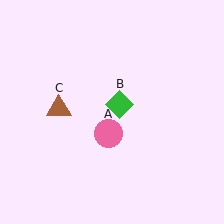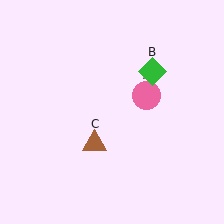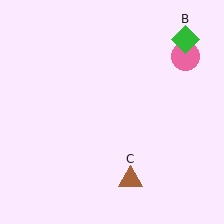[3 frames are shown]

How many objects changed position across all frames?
3 objects changed position: pink circle (object A), green diamond (object B), brown triangle (object C).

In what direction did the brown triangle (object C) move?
The brown triangle (object C) moved down and to the right.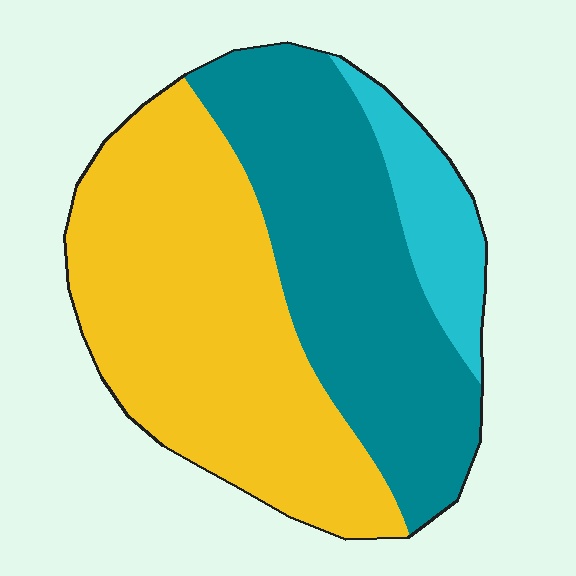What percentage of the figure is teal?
Teal takes up between a quarter and a half of the figure.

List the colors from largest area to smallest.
From largest to smallest: yellow, teal, cyan.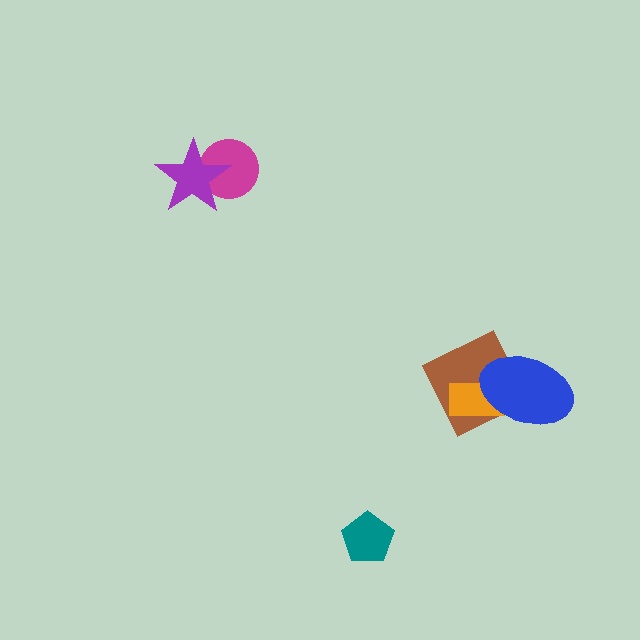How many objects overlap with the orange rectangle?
2 objects overlap with the orange rectangle.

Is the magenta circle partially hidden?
Yes, it is partially covered by another shape.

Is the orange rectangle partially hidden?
Yes, it is partially covered by another shape.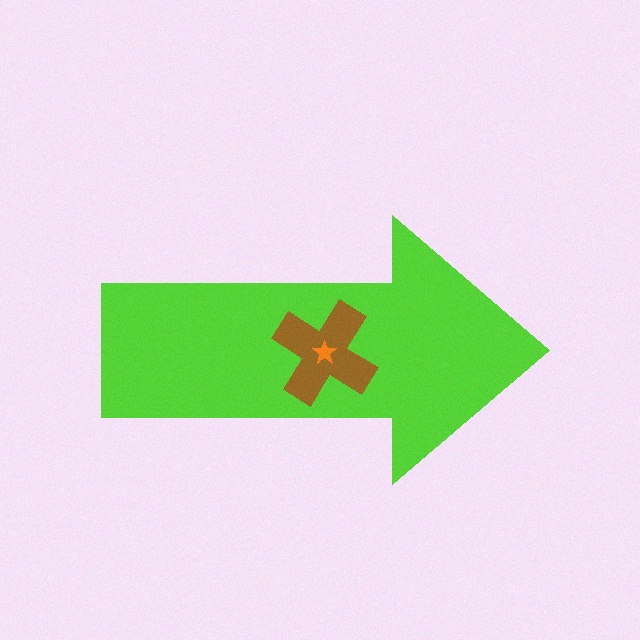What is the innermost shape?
The orange star.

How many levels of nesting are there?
3.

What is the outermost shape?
The lime arrow.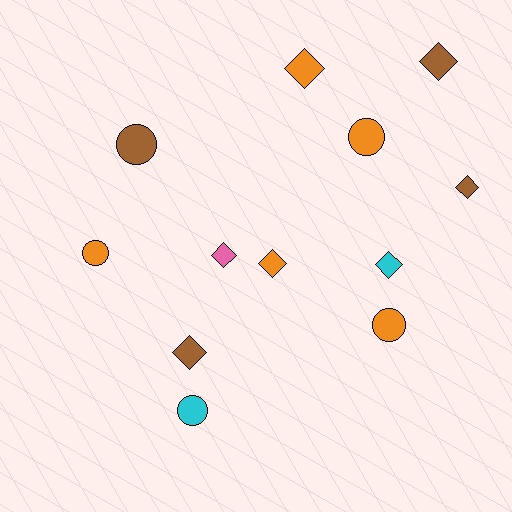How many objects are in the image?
There are 12 objects.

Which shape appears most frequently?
Diamond, with 7 objects.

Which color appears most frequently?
Orange, with 5 objects.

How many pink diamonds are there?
There is 1 pink diamond.